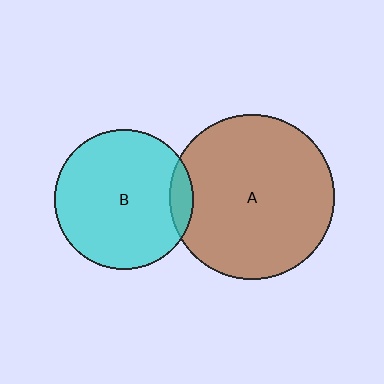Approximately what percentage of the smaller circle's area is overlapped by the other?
Approximately 10%.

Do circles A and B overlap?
Yes.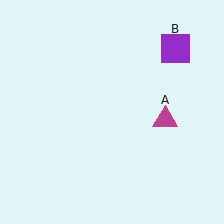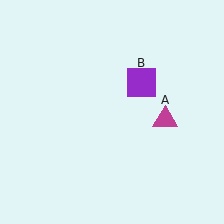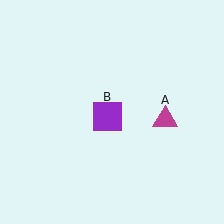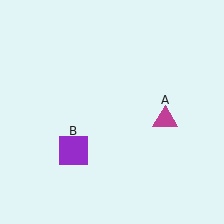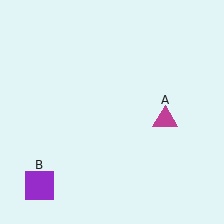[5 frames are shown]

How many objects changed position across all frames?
1 object changed position: purple square (object B).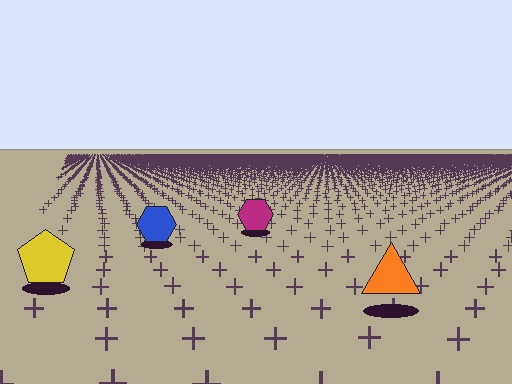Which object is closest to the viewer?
The orange triangle is closest. The texture marks near it are larger and more spread out.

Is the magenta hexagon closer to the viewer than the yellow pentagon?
No. The yellow pentagon is closer — you can tell from the texture gradient: the ground texture is coarser near it.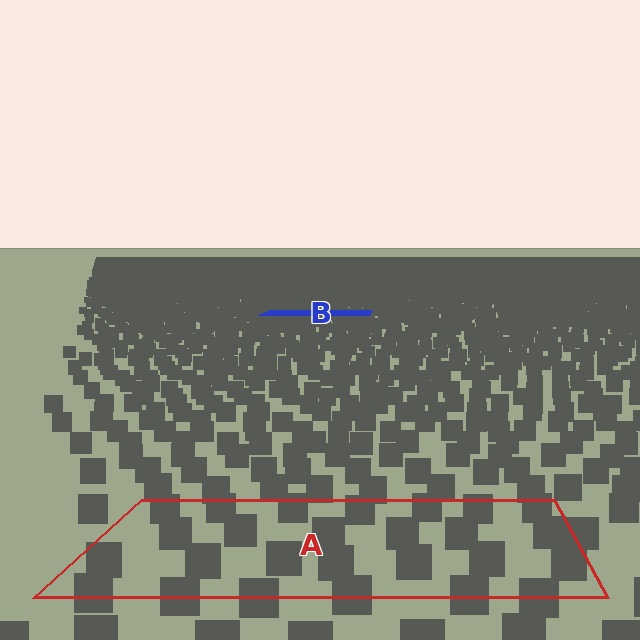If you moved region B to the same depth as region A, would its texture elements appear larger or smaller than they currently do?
They would appear larger. At a closer depth, the same texture elements are projected at a bigger on-screen size.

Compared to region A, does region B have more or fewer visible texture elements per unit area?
Region B has more texture elements per unit area — they are packed more densely because it is farther away.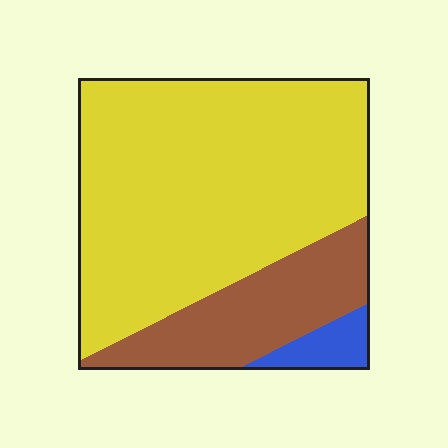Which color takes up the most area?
Yellow, at roughly 70%.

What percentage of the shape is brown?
Brown takes up less than a quarter of the shape.